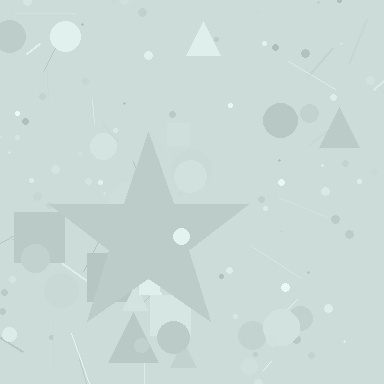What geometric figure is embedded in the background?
A star is embedded in the background.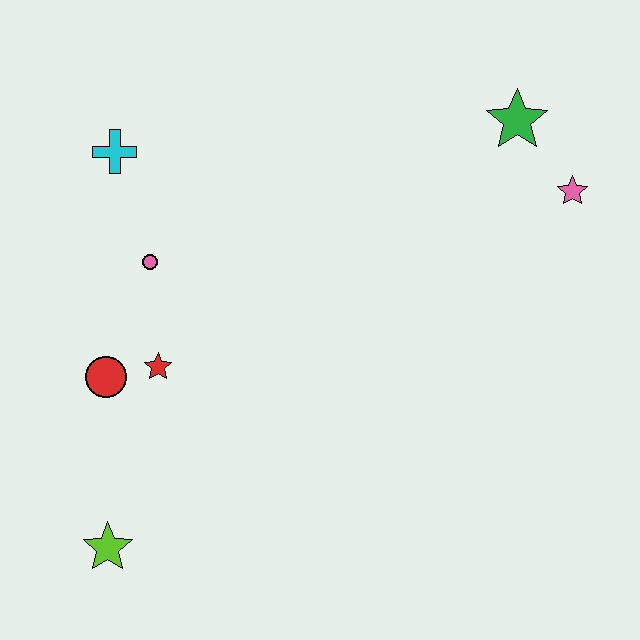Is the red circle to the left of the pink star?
Yes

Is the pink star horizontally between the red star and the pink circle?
No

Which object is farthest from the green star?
The lime star is farthest from the green star.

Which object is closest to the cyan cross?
The pink circle is closest to the cyan cross.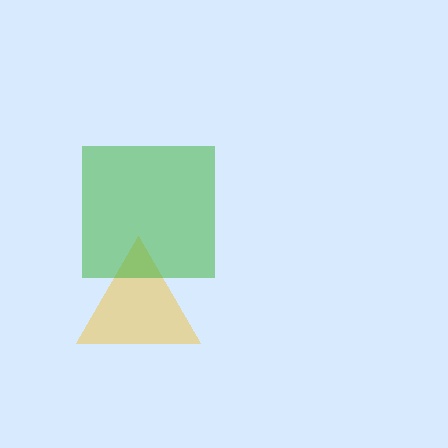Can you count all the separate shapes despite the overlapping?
Yes, there are 2 separate shapes.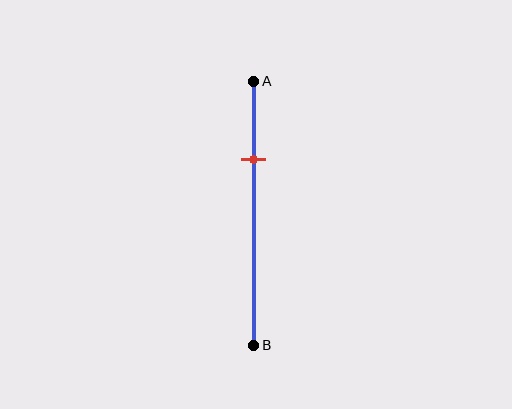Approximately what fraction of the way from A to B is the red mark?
The red mark is approximately 30% of the way from A to B.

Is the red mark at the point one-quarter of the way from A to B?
No, the mark is at about 30% from A, not at the 25% one-quarter point.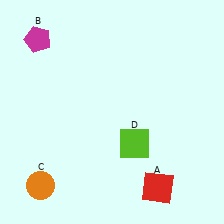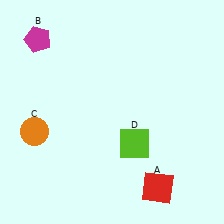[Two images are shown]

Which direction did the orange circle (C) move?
The orange circle (C) moved up.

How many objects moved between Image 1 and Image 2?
1 object moved between the two images.